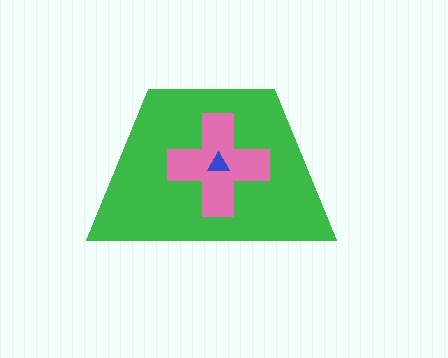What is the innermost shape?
The blue triangle.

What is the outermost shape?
The green trapezoid.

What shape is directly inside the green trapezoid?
The pink cross.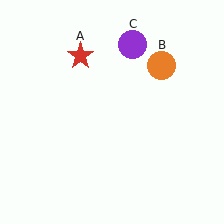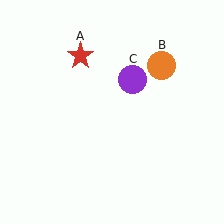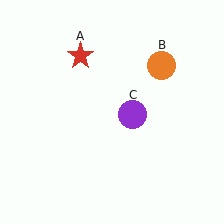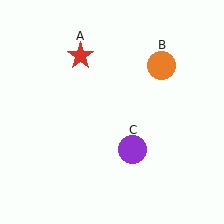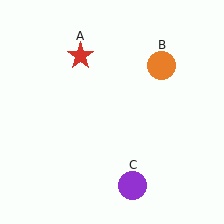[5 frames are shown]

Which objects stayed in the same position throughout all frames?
Red star (object A) and orange circle (object B) remained stationary.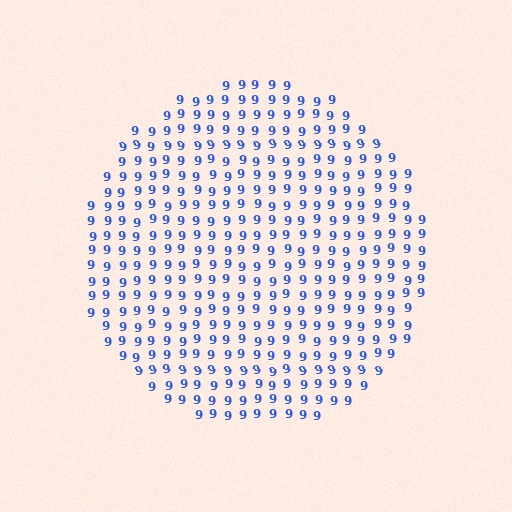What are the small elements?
The small elements are digit 9's.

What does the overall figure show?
The overall figure shows a circle.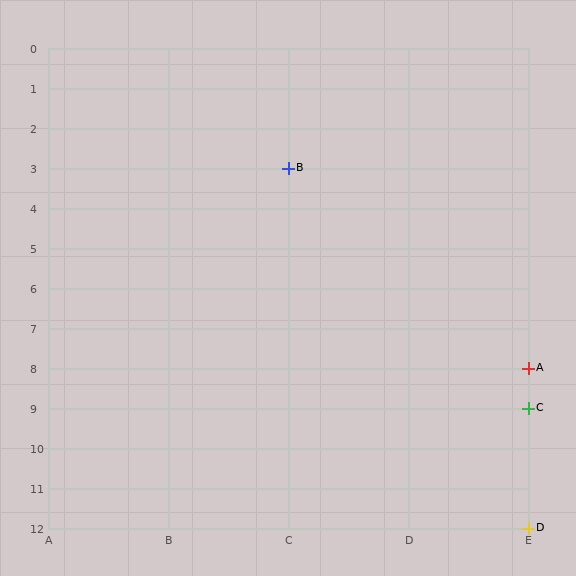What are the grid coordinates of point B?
Point B is at grid coordinates (C, 3).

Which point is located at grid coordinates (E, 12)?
Point D is at (E, 12).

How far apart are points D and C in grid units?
Points D and C are 3 rows apart.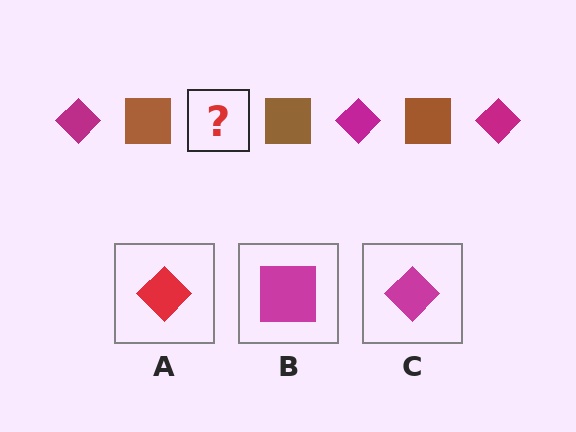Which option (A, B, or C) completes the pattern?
C.